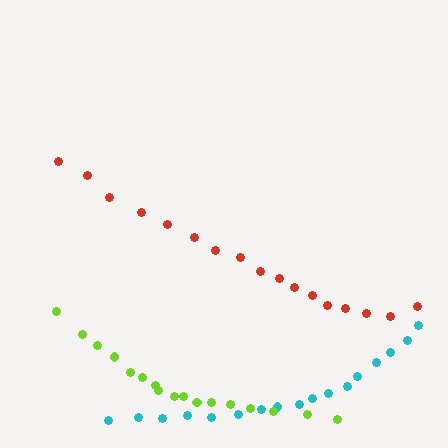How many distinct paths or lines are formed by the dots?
There are 3 distinct paths.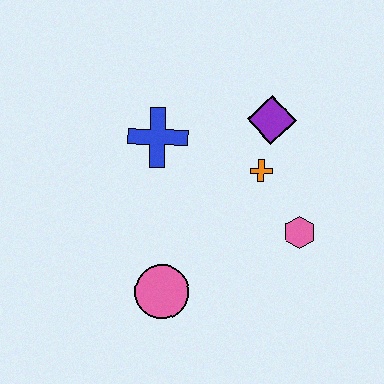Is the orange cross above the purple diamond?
No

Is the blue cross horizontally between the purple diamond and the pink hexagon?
No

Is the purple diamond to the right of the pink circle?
Yes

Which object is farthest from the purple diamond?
The pink circle is farthest from the purple diamond.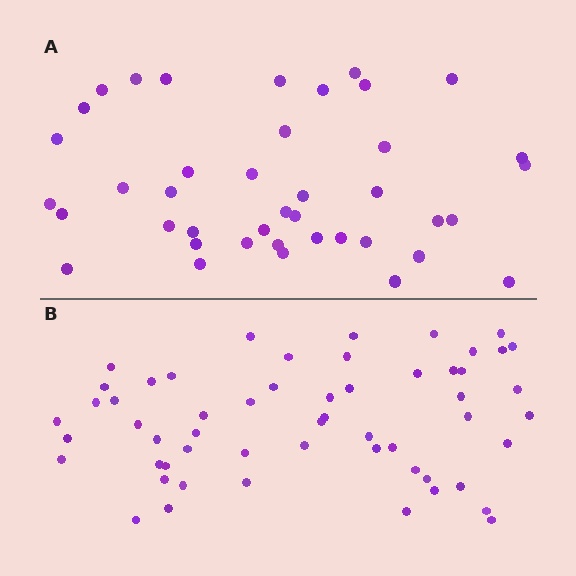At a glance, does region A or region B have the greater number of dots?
Region B (the bottom region) has more dots.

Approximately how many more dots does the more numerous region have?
Region B has approximately 15 more dots than region A.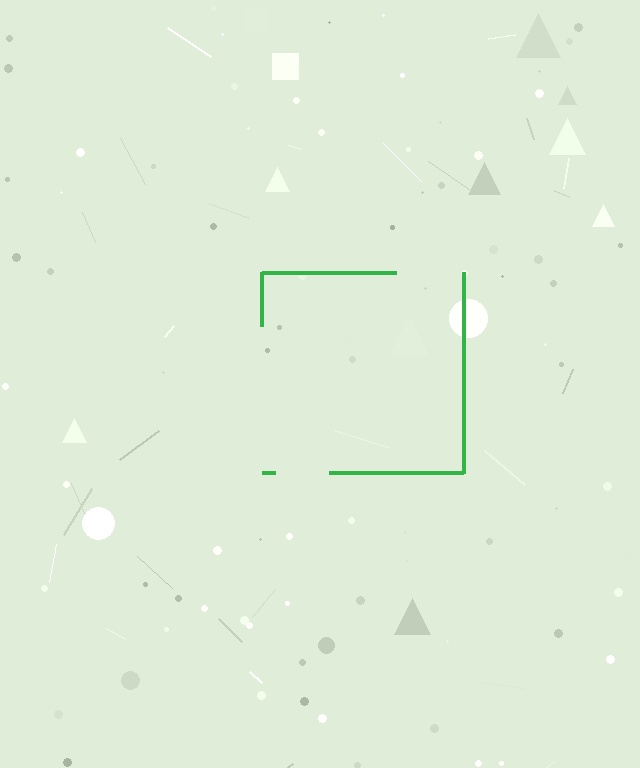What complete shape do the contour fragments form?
The contour fragments form a square.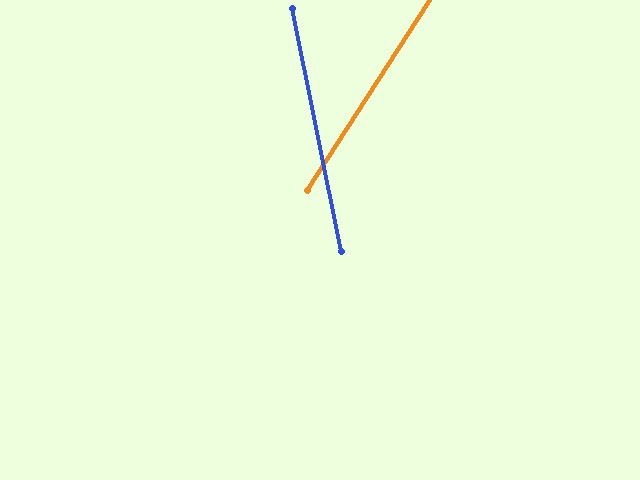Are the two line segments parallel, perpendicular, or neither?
Neither parallel nor perpendicular — they differ by about 44°.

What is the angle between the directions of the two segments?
Approximately 44 degrees.